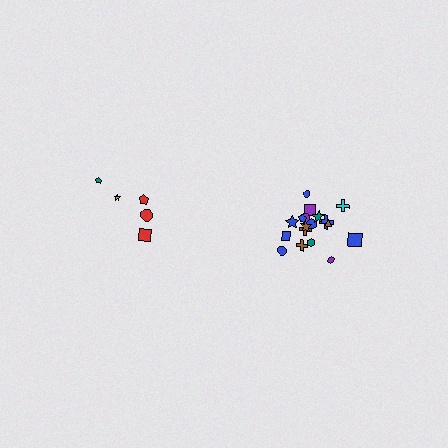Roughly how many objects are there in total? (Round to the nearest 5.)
Roughly 25 objects in total.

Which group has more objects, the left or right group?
The right group.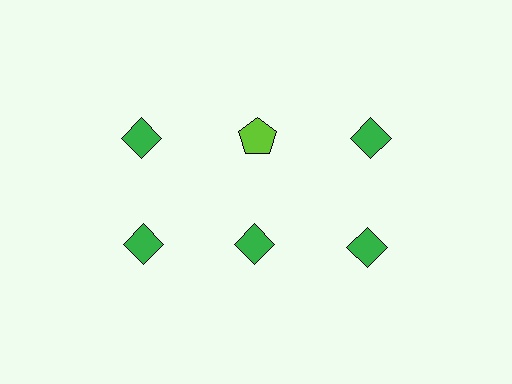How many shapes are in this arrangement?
There are 6 shapes arranged in a grid pattern.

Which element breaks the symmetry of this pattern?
The lime pentagon in the top row, second from left column breaks the symmetry. All other shapes are green diamonds.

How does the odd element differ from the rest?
It differs in both color (lime instead of green) and shape (pentagon instead of diamond).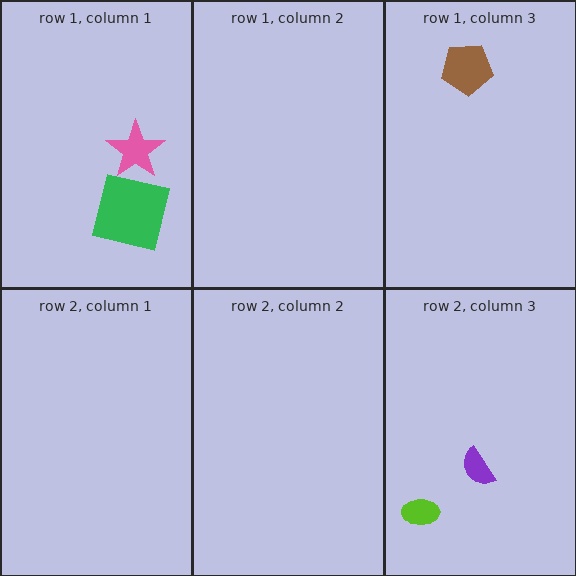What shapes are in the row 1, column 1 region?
The pink star, the green square.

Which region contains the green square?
The row 1, column 1 region.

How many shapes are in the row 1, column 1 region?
2.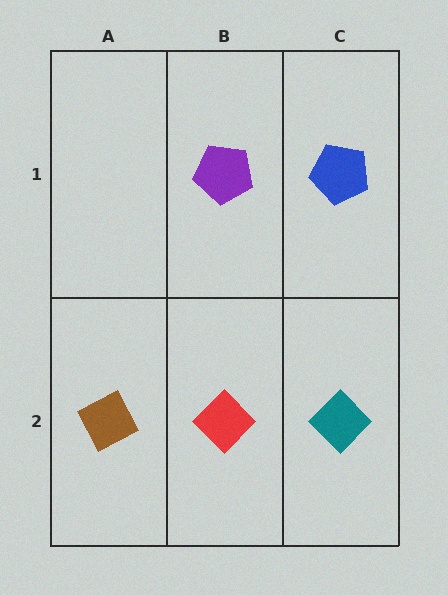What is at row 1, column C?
A blue pentagon.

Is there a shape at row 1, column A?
No, that cell is empty.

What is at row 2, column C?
A teal diamond.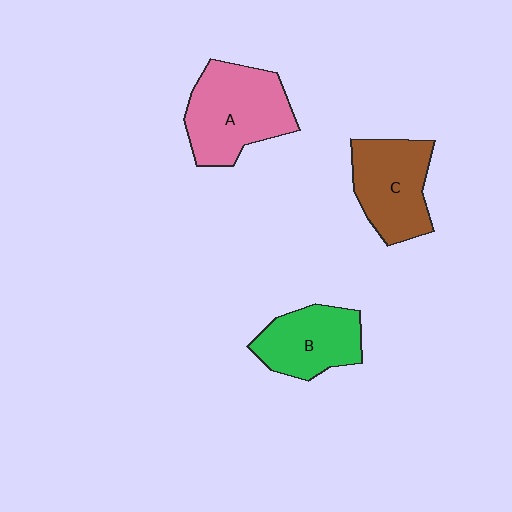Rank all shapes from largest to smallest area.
From largest to smallest: A (pink), C (brown), B (green).